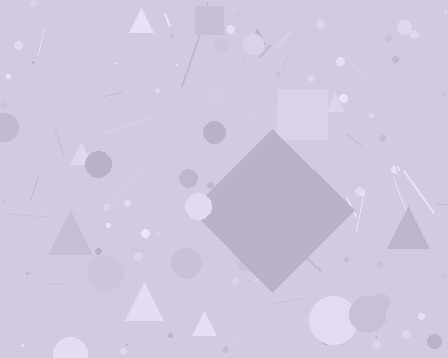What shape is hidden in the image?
A diamond is hidden in the image.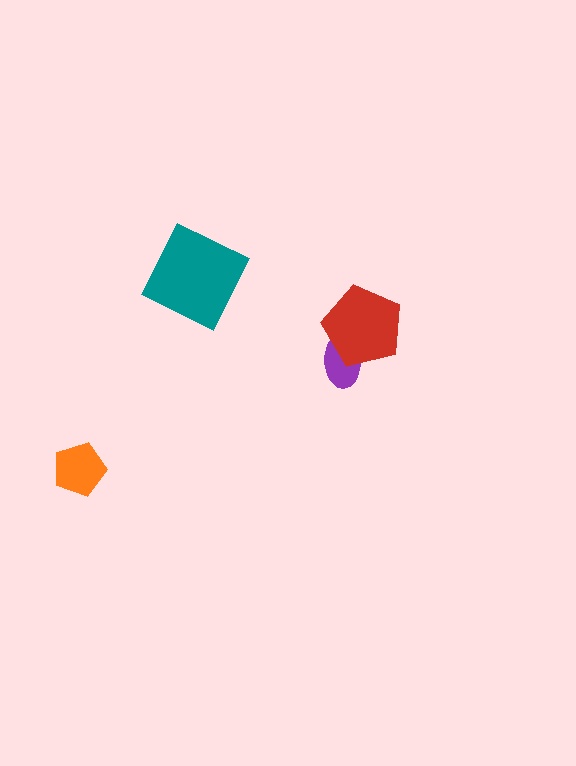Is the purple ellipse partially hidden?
Yes, it is partially covered by another shape.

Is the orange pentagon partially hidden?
No, no other shape covers it.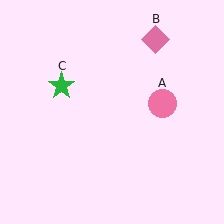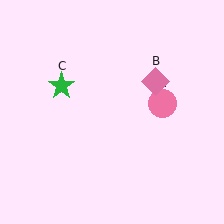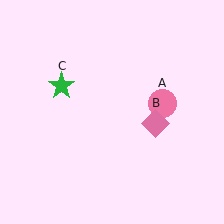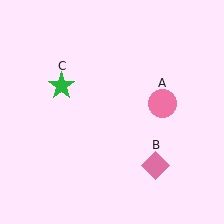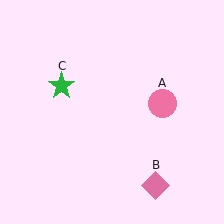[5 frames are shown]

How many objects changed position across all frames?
1 object changed position: pink diamond (object B).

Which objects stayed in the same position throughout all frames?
Pink circle (object A) and green star (object C) remained stationary.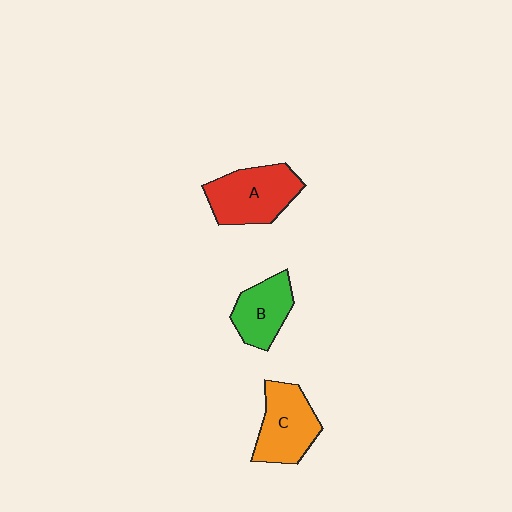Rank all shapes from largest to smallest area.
From largest to smallest: A (red), C (orange), B (green).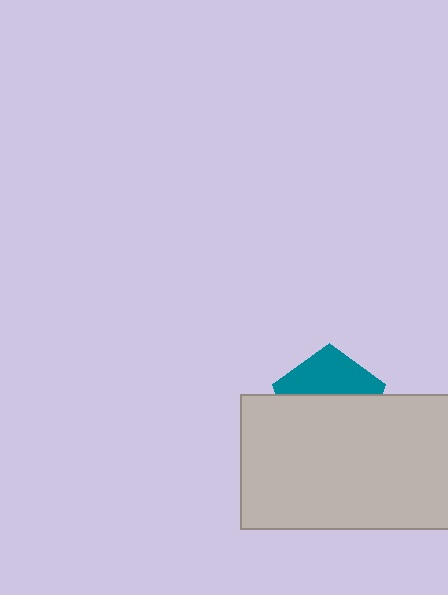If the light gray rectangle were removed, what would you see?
You would see the complete teal pentagon.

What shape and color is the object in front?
The object in front is a light gray rectangle.